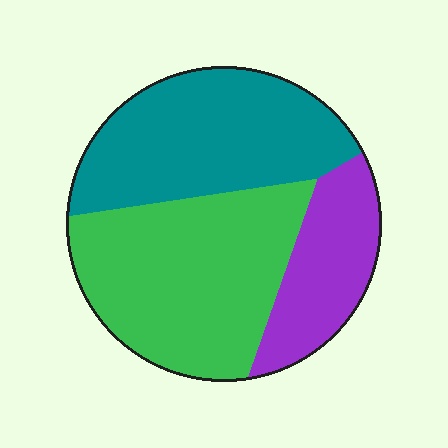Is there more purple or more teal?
Teal.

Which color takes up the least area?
Purple, at roughly 20%.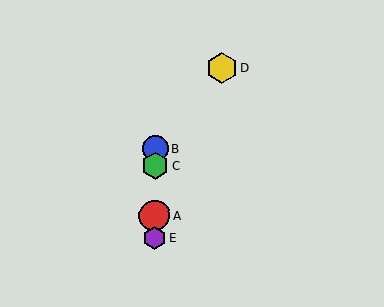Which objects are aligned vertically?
Objects A, B, C, E are aligned vertically.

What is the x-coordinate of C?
Object C is at x≈155.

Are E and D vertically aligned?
No, E is at x≈154 and D is at x≈221.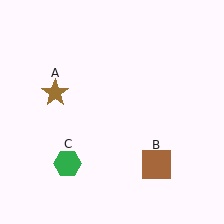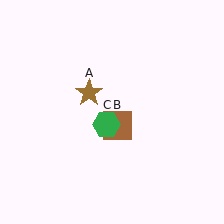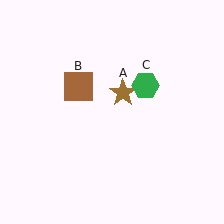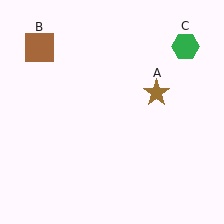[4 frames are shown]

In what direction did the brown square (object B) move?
The brown square (object B) moved up and to the left.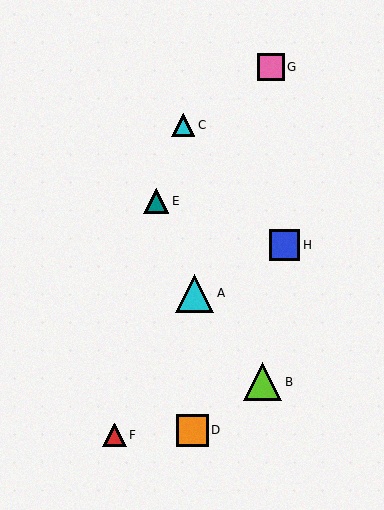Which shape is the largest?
The cyan triangle (labeled A) is the largest.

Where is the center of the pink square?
The center of the pink square is at (271, 67).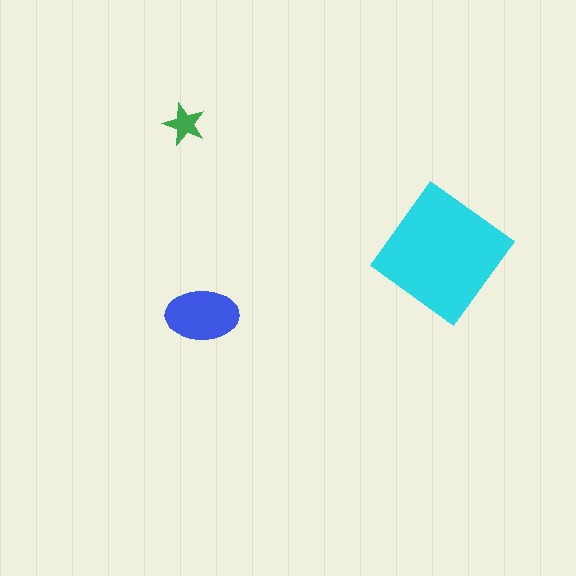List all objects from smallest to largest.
The green star, the blue ellipse, the cyan diamond.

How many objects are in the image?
There are 3 objects in the image.